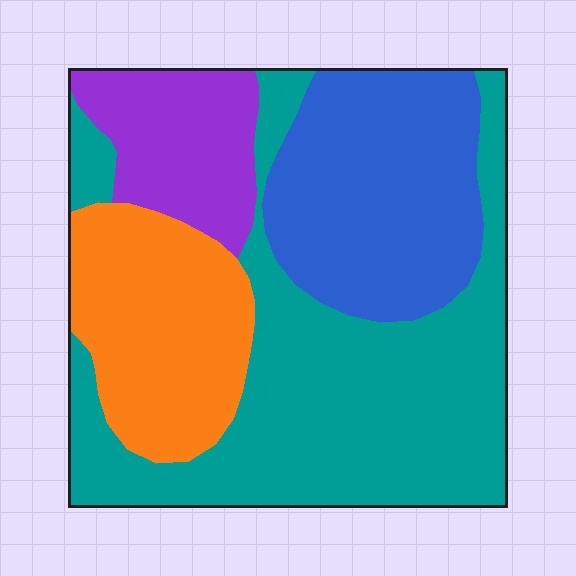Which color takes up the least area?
Purple, at roughly 15%.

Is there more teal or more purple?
Teal.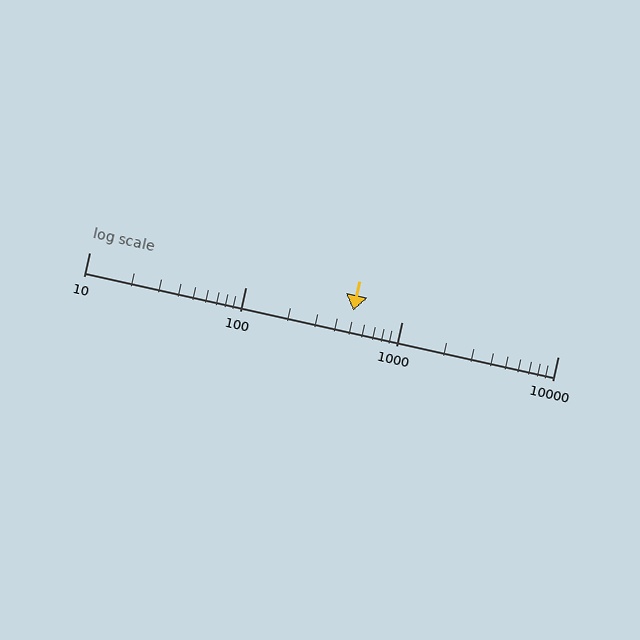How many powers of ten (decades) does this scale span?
The scale spans 3 decades, from 10 to 10000.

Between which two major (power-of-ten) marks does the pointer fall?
The pointer is between 100 and 1000.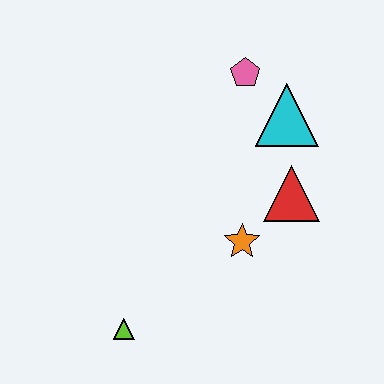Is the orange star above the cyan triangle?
No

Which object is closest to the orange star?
The red triangle is closest to the orange star.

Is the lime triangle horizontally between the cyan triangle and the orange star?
No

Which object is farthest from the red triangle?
The lime triangle is farthest from the red triangle.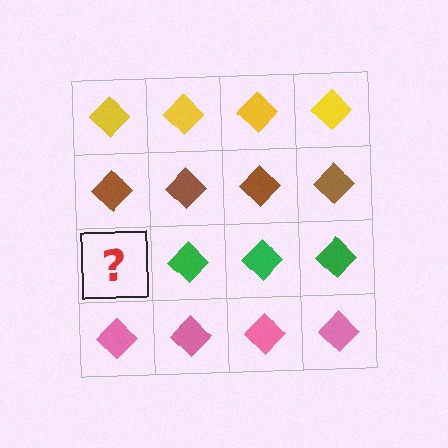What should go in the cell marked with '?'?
The missing cell should contain a green diamond.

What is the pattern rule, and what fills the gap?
The rule is that each row has a consistent color. The gap should be filled with a green diamond.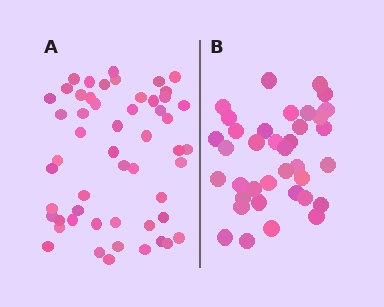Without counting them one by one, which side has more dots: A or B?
Region A (the left region) has more dots.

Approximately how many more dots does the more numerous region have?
Region A has approximately 15 more dots than region B.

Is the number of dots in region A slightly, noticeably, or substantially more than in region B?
Region A has noticeably more, but not dramatically so. The ratio is roughly 1.4 to 1.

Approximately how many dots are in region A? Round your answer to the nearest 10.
About 50 dots. (The exact count is 53, which rounds to 50.)